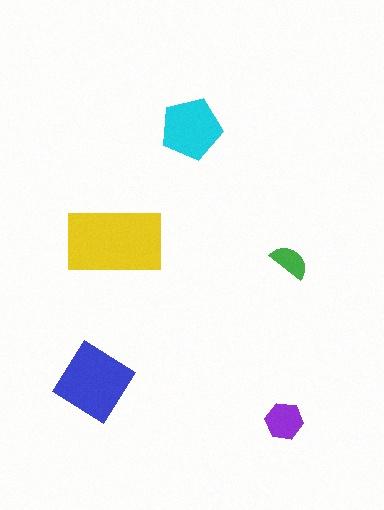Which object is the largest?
The yellow rectangle.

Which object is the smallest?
The green semicircle.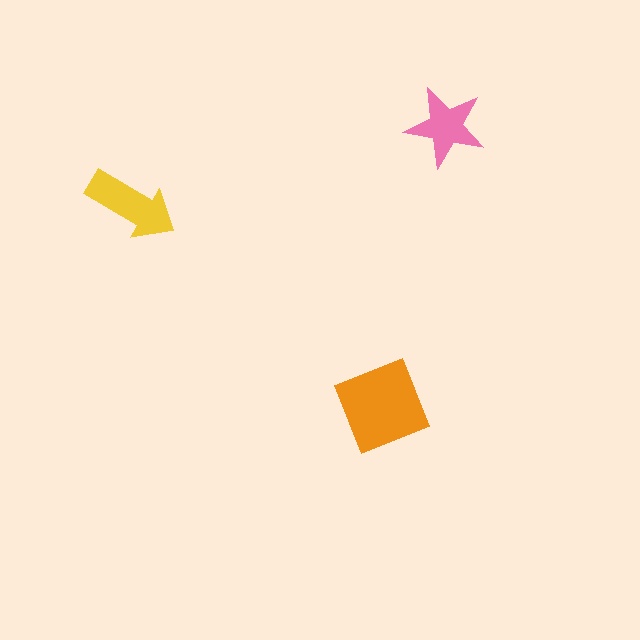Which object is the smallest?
The pink star.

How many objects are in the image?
There are 3 objects in the image.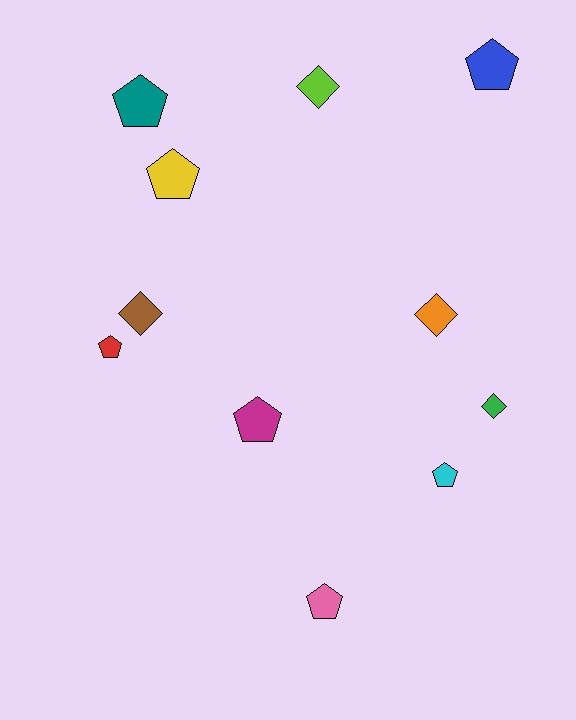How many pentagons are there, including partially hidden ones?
There are 7 pentagons.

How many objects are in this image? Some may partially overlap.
There are 11 objects.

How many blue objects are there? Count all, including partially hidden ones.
There is 1 blue object.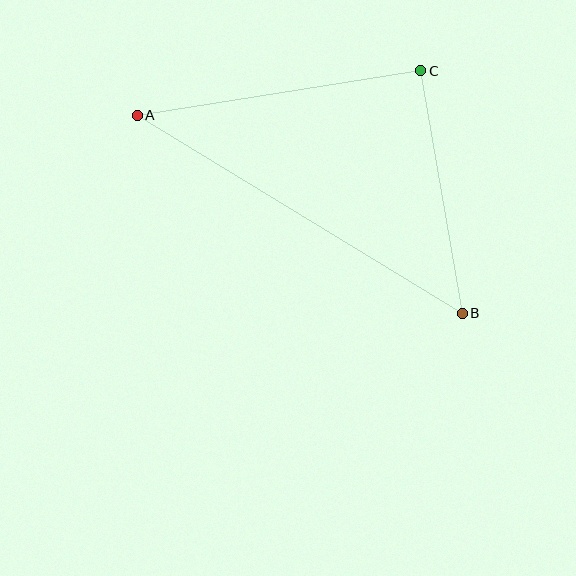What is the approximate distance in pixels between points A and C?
The distance between A and C is approximately 287 pixels.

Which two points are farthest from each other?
Points A and B are farthest from each other.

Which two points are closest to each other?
Points B and C are closest to each other.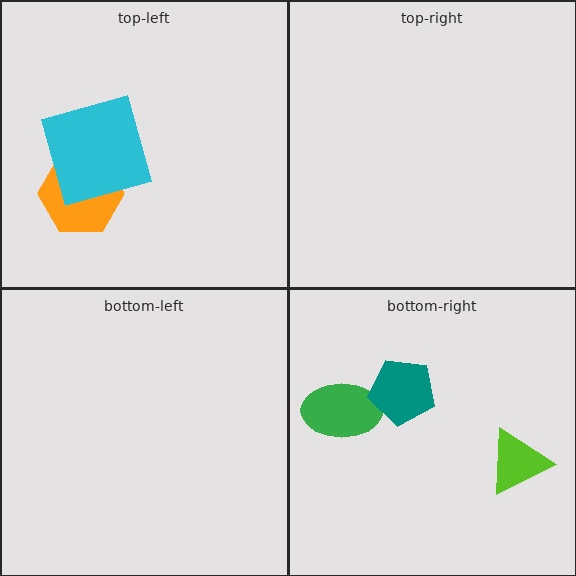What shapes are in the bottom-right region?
The green ellipse, the lime triangle, the teal pentagon.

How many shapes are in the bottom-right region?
3.